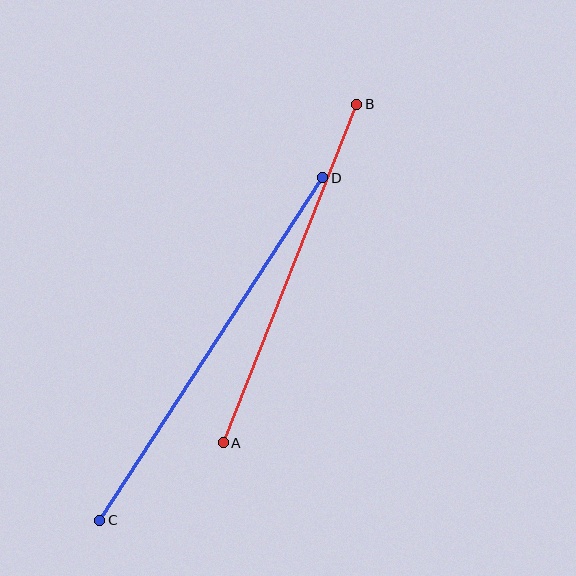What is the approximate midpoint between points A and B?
The midpoint is at approximately (290, 273) pixels.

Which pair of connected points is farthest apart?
Points C and D are farthest apart.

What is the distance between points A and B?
The distance is approximately 364 pixels.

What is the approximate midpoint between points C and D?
The midpoint is at approximately (211, 349) pixels.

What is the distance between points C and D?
The distance is approximately 409 pixels.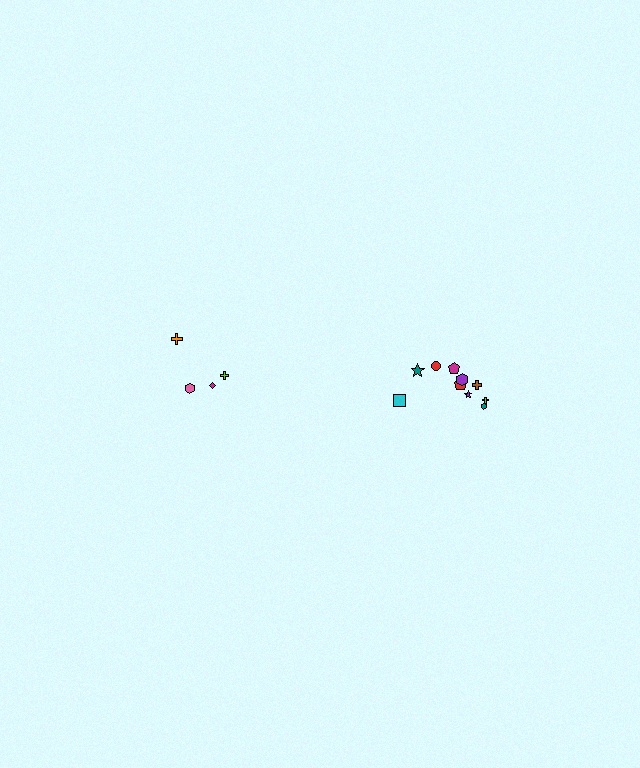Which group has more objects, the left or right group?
The right group.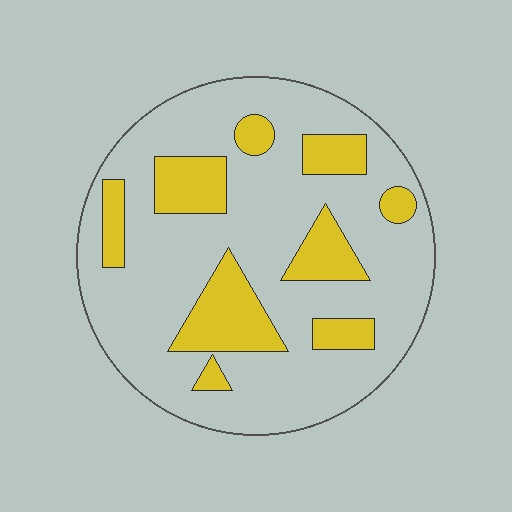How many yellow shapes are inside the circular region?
9.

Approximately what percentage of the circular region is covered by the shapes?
Approximately 25%.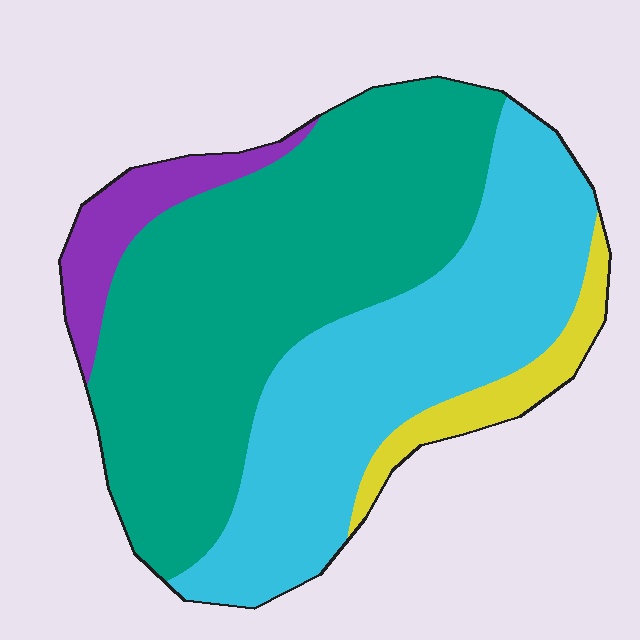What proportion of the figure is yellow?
Yellow takes up less than a quarter of the figure.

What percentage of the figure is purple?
Purple takes up about one tenth (1/10) of the figure.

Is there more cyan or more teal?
Teal.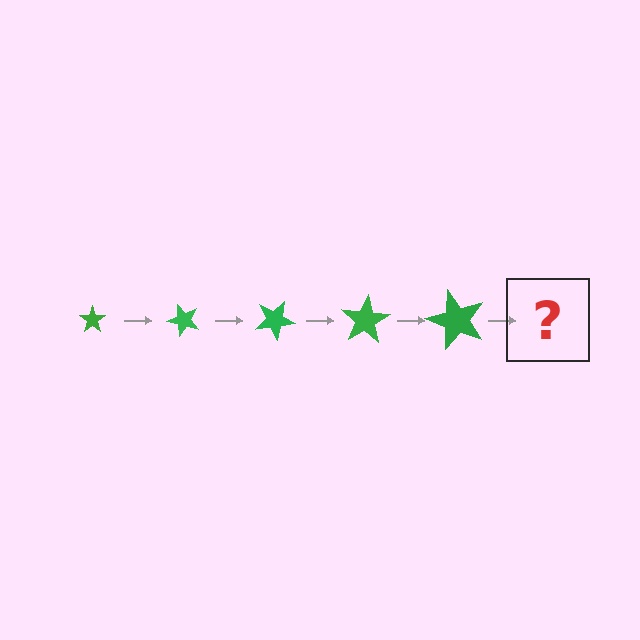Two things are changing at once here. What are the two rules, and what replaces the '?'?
The two rules are that the star grows larger each step and it rotates 50 degrees each step. The '?' should be a star, larger than the previous one and rotated 250 degrees from the start.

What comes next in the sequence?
The next element should be a star, larger than the previous one and rotated 250 degrees from the start.